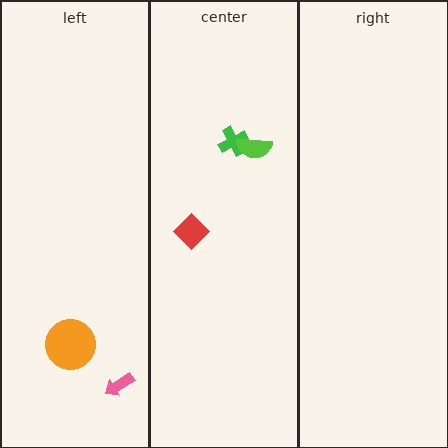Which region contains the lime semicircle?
The center region.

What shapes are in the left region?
The pink arrow, the orange circle.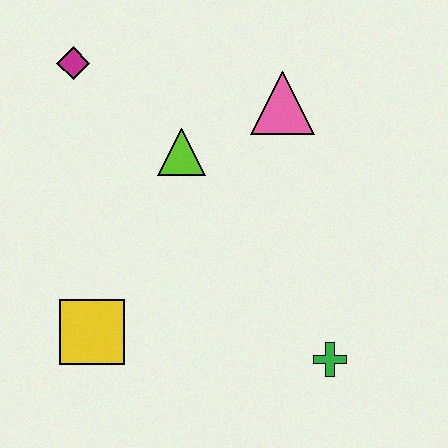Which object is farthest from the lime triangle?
The green cross is farthest from the lime triangle.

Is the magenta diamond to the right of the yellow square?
No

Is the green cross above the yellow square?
No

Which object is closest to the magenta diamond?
The lime triangle is closest to the magenta diamond.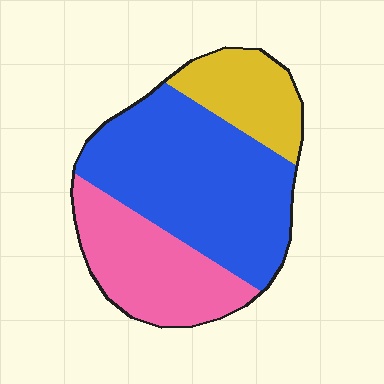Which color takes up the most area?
Blue, at roughly 50%.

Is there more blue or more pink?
Blue.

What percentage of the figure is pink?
Pink takes up between a sixth and a third of the figure.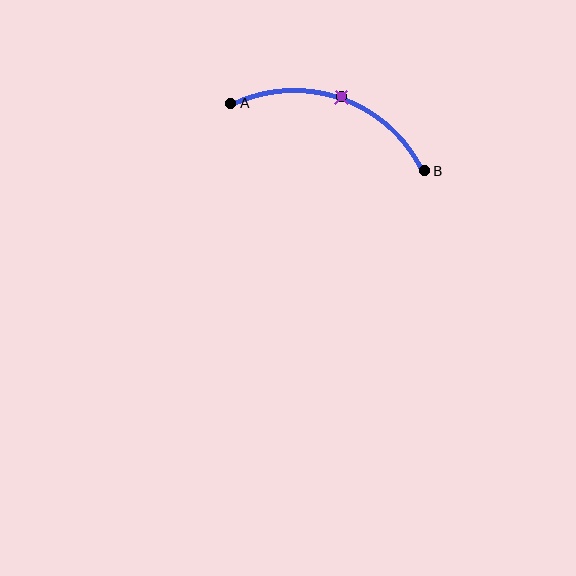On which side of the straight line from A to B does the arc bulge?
The arc bulges above the straight line connecting A and B.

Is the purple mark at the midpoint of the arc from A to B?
Yes. The purple mark lies on the arc at equal arc-length from both A and B — it is the arc midpoint.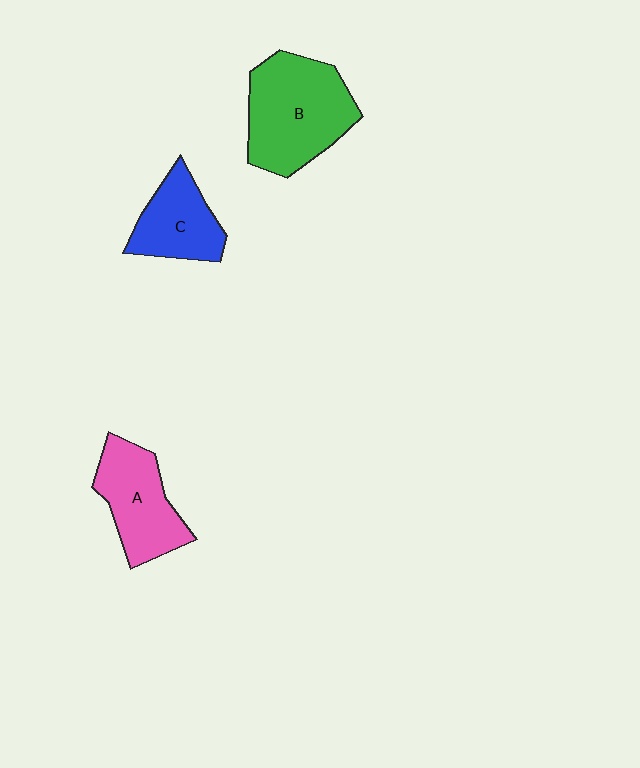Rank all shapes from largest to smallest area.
From largest to smallest: B (green), A (pink), C (blue).